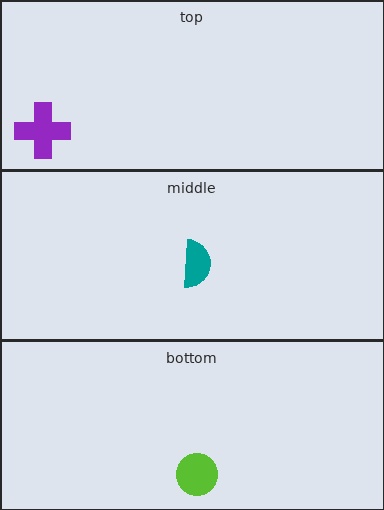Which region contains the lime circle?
The bottom region.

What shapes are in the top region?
The purple cross.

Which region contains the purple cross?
The top region.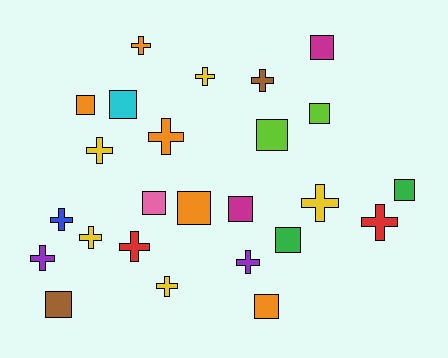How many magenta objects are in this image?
There are 2 magenta objects.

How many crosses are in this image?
There are 13 crosses.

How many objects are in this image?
There are 25 objects.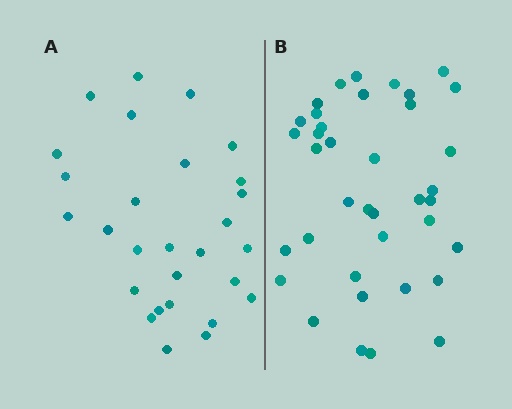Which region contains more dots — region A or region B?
Region B (the right region) has more dots.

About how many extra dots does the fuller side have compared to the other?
Region B has roughly 10 or so more dots than region A.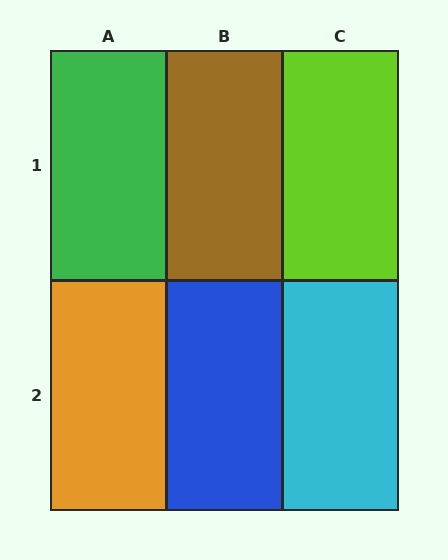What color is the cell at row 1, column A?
Green.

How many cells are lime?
1 cell is lime.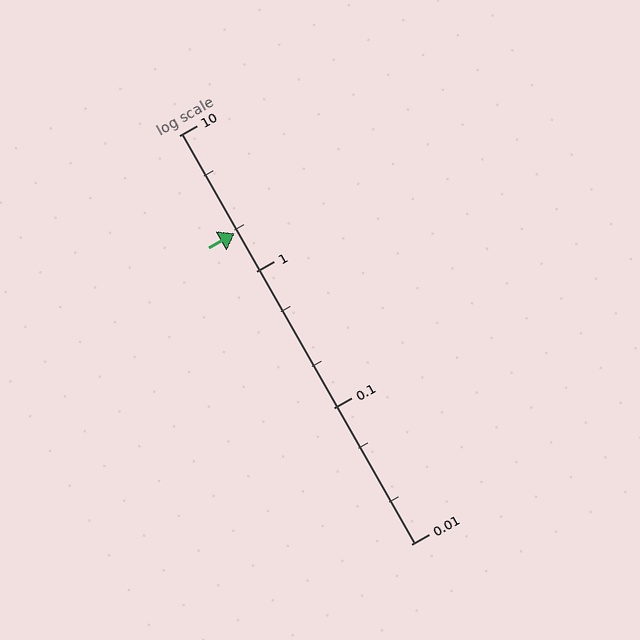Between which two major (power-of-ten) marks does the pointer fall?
The pointer is between 1 and 10.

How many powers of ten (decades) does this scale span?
The scale spans 3 decades, from 0.01 to 10.